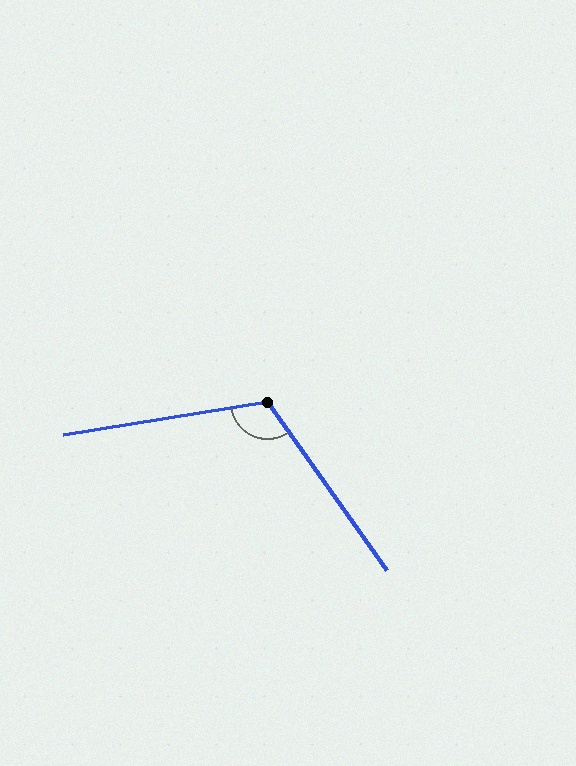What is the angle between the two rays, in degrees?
Approximately 116 degrees.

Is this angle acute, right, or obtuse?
It is obtuse.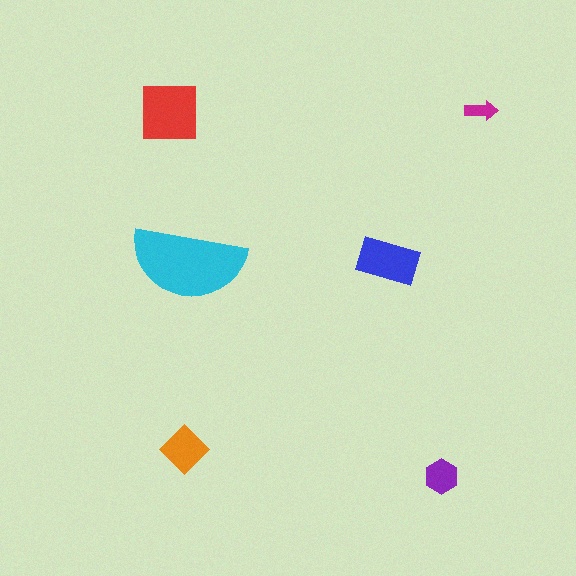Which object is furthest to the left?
The red square is leftmost.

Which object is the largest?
The cyan semicircle.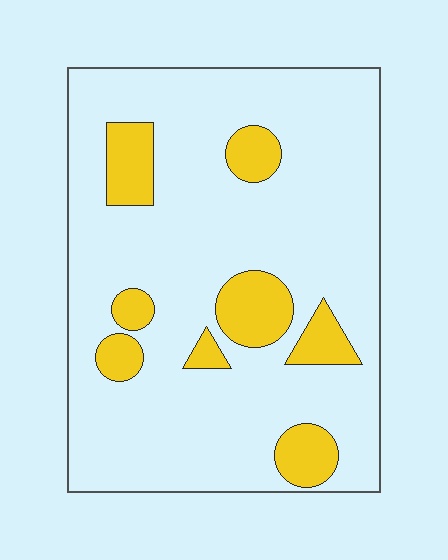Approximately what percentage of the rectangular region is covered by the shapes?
Approximately 15%.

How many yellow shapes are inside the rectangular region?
8.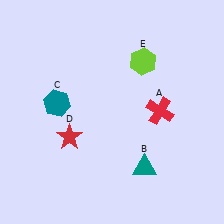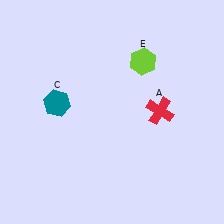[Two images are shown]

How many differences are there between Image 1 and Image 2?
There are 2 differences between the two images.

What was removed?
The red star (D), the teal triangle (B) were removed in Image 2.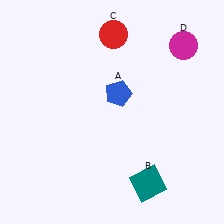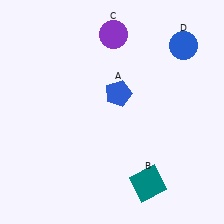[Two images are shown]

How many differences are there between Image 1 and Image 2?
There are 2 differences between the two images.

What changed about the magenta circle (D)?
In Image 1, D is magenta. In Image 2, it changed to blue.